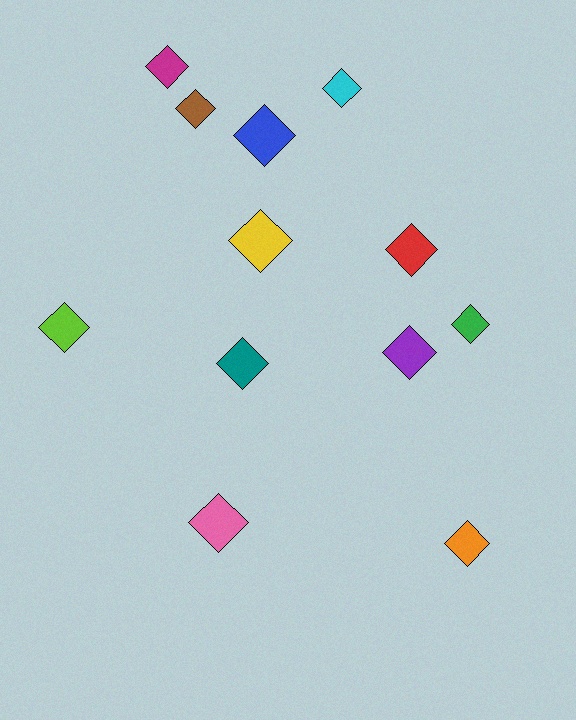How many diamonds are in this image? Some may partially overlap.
There are 12 diamonds.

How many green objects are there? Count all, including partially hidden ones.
There is 1 green object.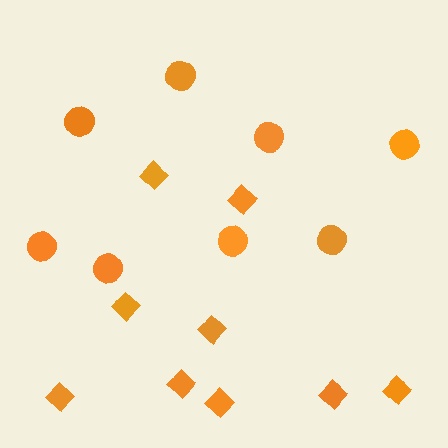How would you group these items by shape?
There are 2 groups: one group of diamonds (9) and one group of circles (8).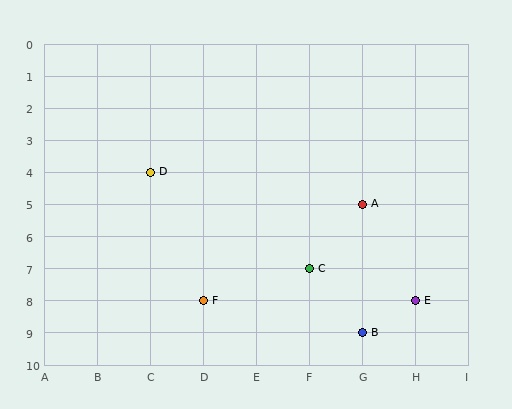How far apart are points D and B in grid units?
Points D and B are 4 columns and 5 rows apart (about 6.4 grid units diagonally).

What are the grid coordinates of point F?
Point F is at grid coordinates (D, 8).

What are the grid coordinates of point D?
Point D is at grid coordinates (C, 4).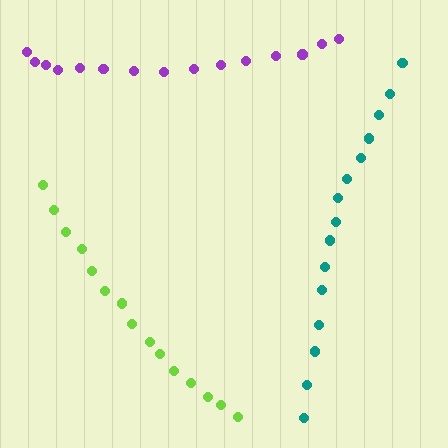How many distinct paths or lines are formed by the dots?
There are 3 distinct paths.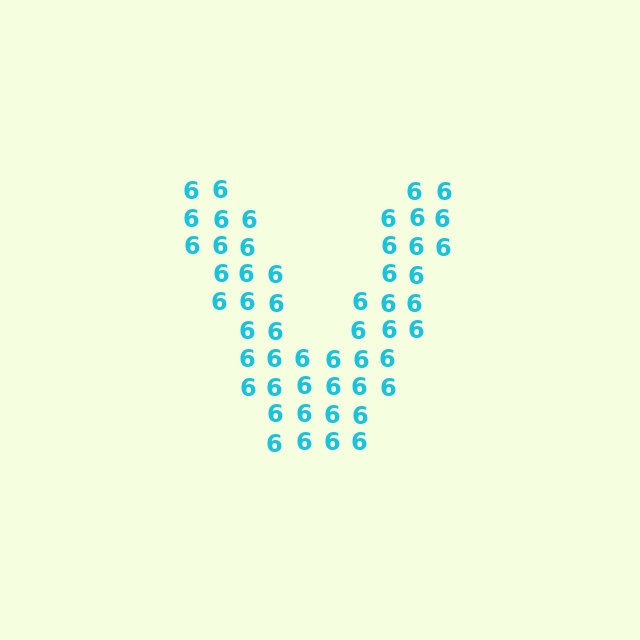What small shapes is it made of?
It is made of small digit 6's.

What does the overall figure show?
The overall figure shows the letter V.